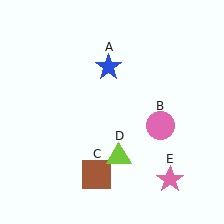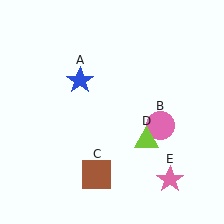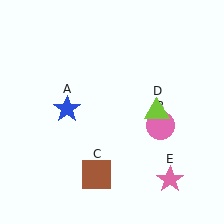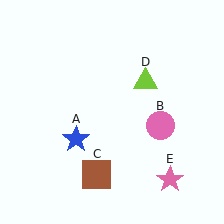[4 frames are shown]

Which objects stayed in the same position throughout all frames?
Pink circle (object B) and brown square (object C) and pink star (object E) remained stationary.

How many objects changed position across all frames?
2 objects changed position: blue star (object A), lime triangle (object D).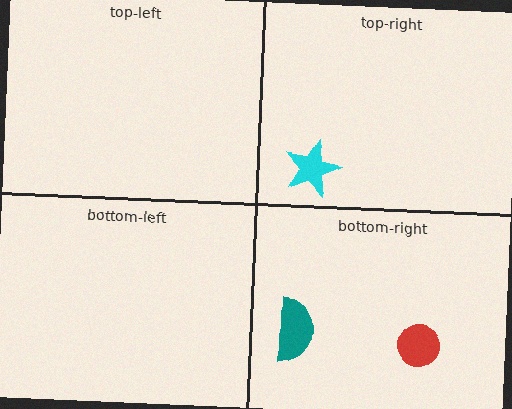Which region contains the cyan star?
The top-right region.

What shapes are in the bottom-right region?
The red circle, the teal semicircle.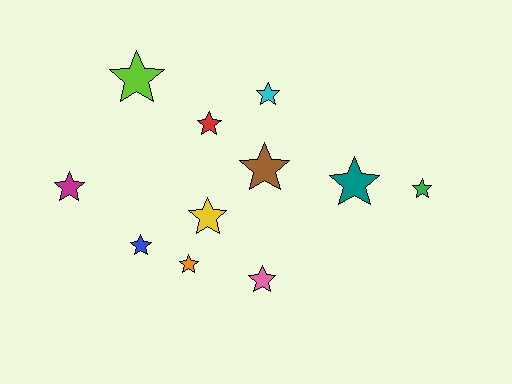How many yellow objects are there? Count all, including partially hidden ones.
There is 1 yellow object.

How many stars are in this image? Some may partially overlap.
There are 11 stars.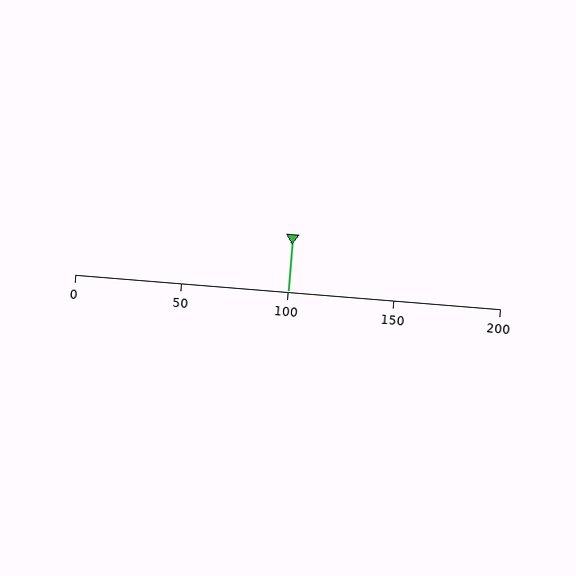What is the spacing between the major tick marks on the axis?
The major ticks are spaced 50 apart.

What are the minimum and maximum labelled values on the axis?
The axis runs from 0 to 200.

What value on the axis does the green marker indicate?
The marker indicates approximately 100.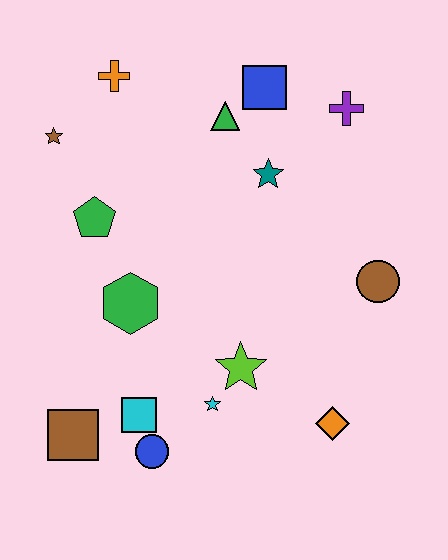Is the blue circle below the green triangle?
Yes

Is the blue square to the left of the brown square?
No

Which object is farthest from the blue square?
The brown square is farthest from the blue square.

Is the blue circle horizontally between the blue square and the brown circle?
No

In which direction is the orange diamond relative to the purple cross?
The orange diamond is below the purple cross.